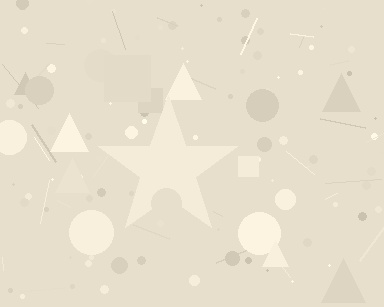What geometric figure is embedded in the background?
A star is embedded in the background.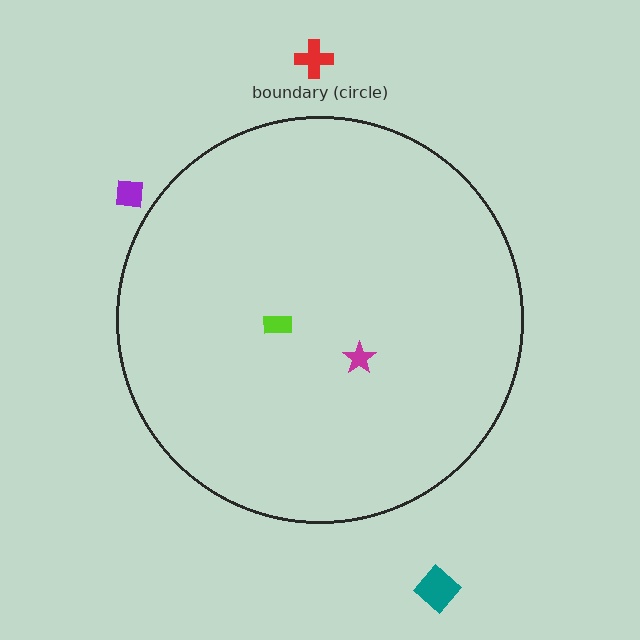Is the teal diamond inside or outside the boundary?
Outside.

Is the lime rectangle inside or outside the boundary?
Inside.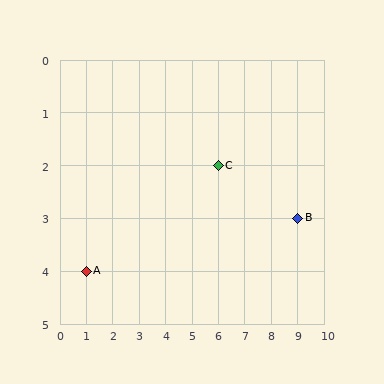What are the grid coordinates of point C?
Point C is at grid coordinates (6, 2).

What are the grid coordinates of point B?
Point B is at grid coordinates (9, 3).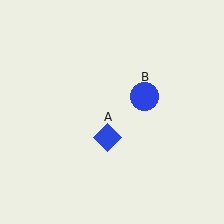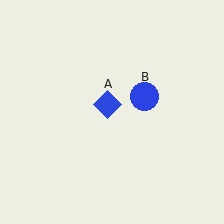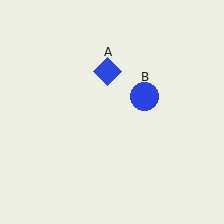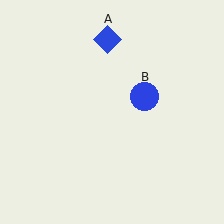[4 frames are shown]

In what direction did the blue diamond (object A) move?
The blue diamond (object A) moved up.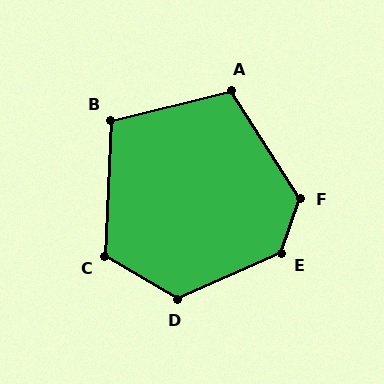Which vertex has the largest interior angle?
E, at approximately 133 degrees.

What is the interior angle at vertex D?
Approximately 125 degrees (obtuse).